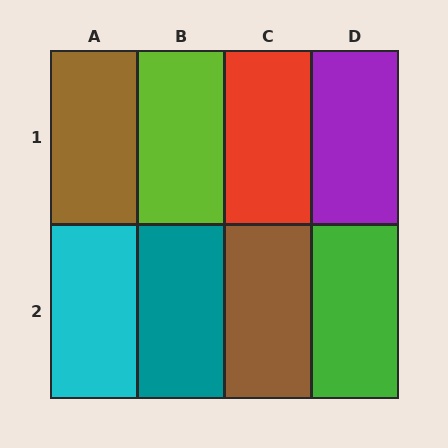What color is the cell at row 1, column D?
Purple.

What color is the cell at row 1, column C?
Red.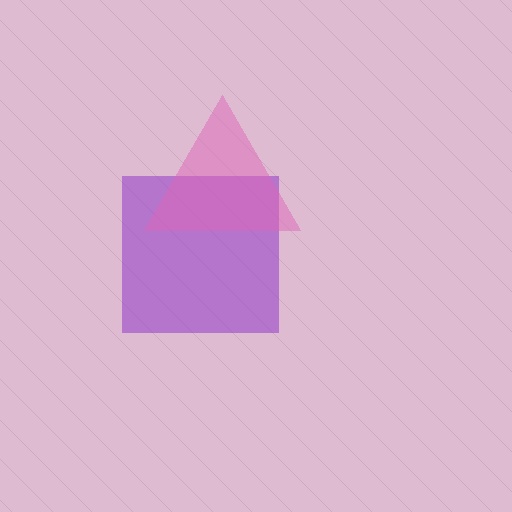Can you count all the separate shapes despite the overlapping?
Yes, there are 2 separate shapes.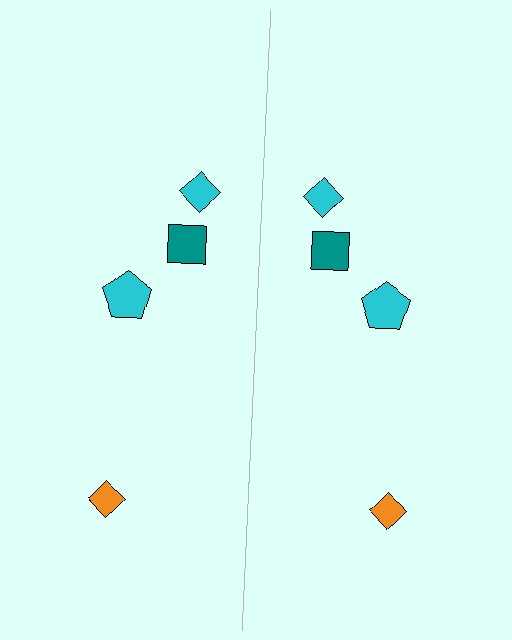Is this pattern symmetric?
Yes, this pattern has bilateral (reflection) symmetry.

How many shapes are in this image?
There are 8 shapes in this image.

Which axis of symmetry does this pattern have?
The pattern has a vertical axis of symmetry running through the center of the image.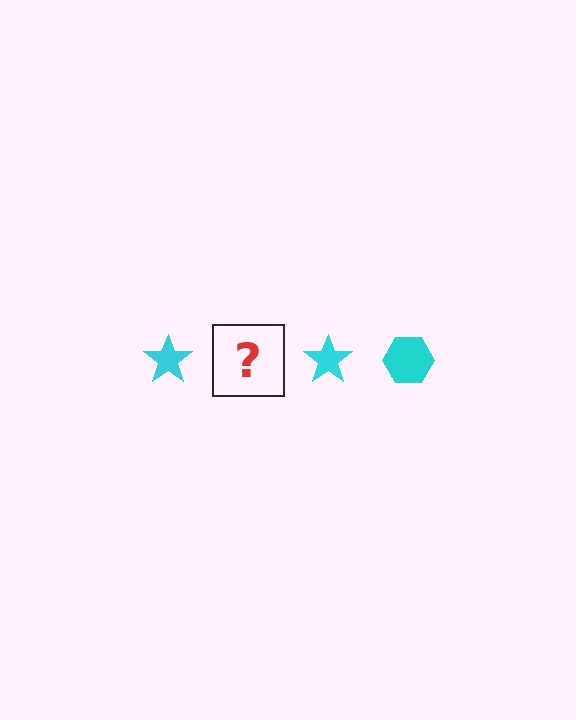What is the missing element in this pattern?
The missing element is a cyan hexagon.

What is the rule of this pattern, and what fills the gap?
The rule is that the pattern cycles through star, hexagon shapes in cyan. The gap should be filled with a cyan hexagon.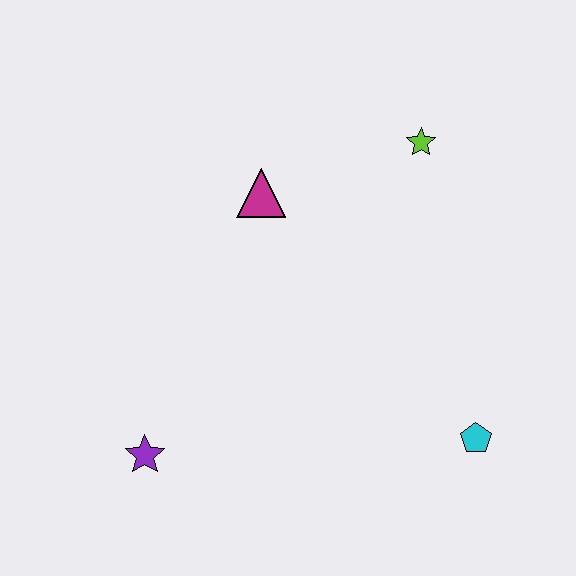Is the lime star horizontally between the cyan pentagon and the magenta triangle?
Yes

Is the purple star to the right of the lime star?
No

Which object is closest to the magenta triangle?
The lime star is closest to the magenta triangle.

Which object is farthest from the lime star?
The purple star is farthest from the lime star.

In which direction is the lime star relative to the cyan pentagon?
The lime star is above the cyan pentagon.